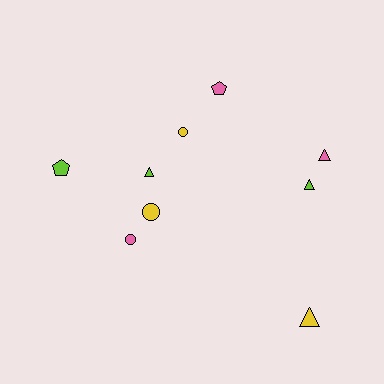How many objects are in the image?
There are 9 objects.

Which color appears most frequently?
Lime, with 3 objects.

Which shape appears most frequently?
Triangle, with 4 objects.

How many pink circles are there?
There is 1 pink circle.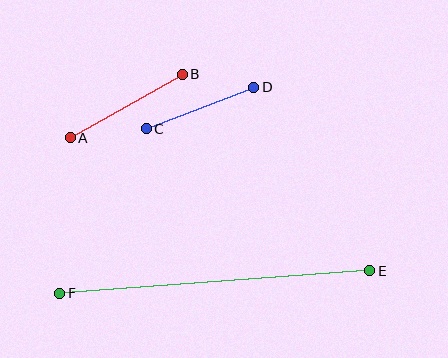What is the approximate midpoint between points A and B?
The midpoint is at approximately (126, 106) pixels.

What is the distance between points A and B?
The distance is approximately 129 pixels.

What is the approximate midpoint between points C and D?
The midpoint is at approximately (200, 108) pixels.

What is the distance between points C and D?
The distance is approximately 115 pixels.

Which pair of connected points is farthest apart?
Points E and F are farthest apart.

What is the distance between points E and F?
The distance is approximately 311 pixels.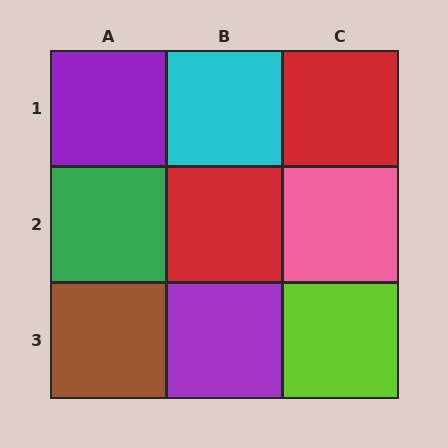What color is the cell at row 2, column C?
Pink.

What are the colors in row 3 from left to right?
Brown, purple, lime.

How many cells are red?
2 cells are red.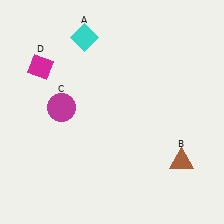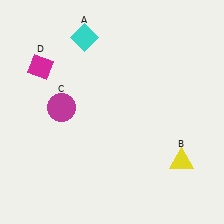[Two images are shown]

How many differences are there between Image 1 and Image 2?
There is 1 difference between the two images.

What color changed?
The triangle (B) changed from brown in Image 1 to yellow in Image 2.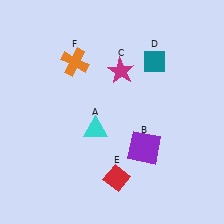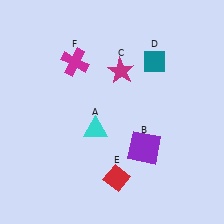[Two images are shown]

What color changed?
The cross (F) changed from orange in Image 1 to magenta in Image 2.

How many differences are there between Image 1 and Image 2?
There is 1 difference between the two images.